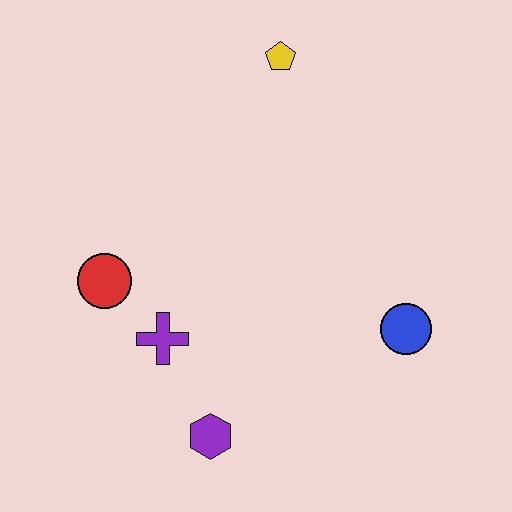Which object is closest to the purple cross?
The red circle is closest to the purple cross.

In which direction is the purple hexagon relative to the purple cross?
The purple hexagon is below the purple cross.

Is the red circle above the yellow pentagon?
No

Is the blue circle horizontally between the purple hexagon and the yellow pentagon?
No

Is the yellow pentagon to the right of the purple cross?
Yes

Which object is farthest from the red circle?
The blue circle is farthest from the red circle.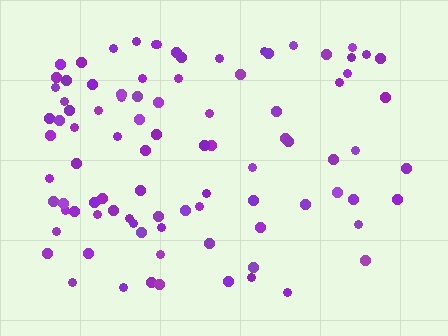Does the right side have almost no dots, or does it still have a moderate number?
Still a moderate number, just noticeably fewer than the left.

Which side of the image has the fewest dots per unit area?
The right.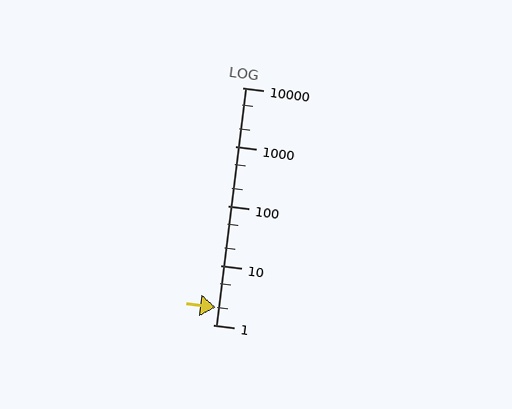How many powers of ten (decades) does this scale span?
The scale spans 4 decades, from 1 to 10000.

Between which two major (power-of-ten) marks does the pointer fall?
The pointer is between 1 and 10.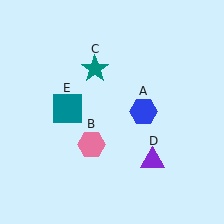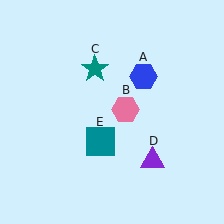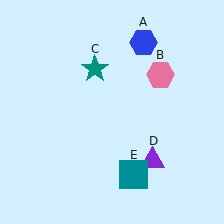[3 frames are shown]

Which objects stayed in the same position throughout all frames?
Teal star (object C) and purple triangle (object D) remained stationary.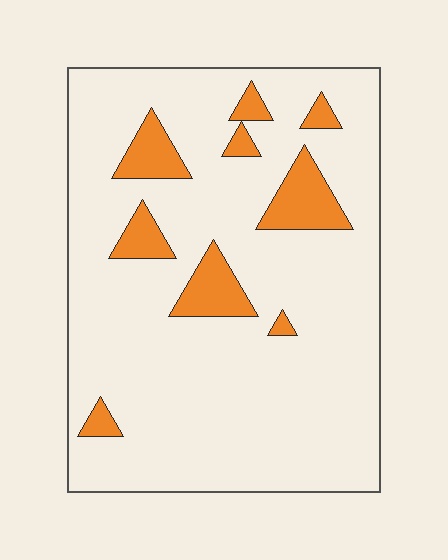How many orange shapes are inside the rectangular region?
9.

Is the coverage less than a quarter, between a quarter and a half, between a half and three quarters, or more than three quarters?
Less than a quarter.